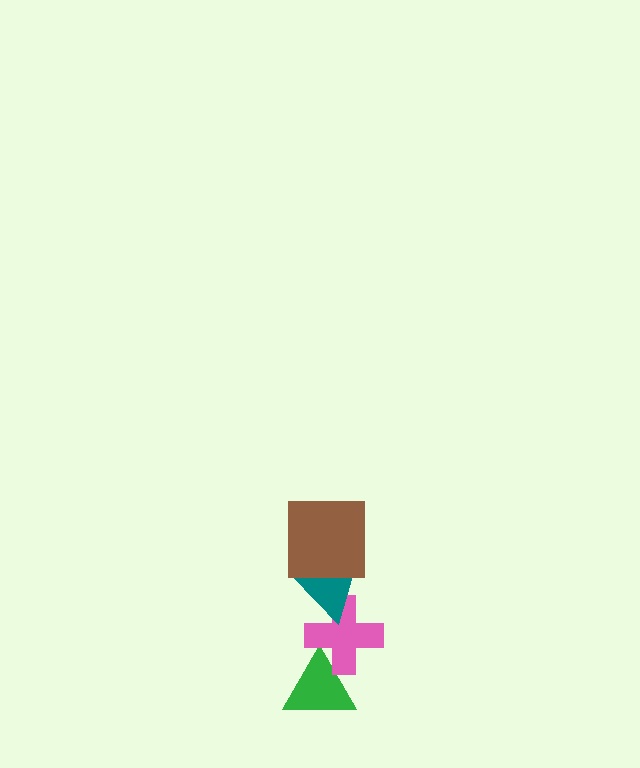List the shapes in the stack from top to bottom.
From top to bottom: the brown square, the teal triangle, the pink cross, the green triangle.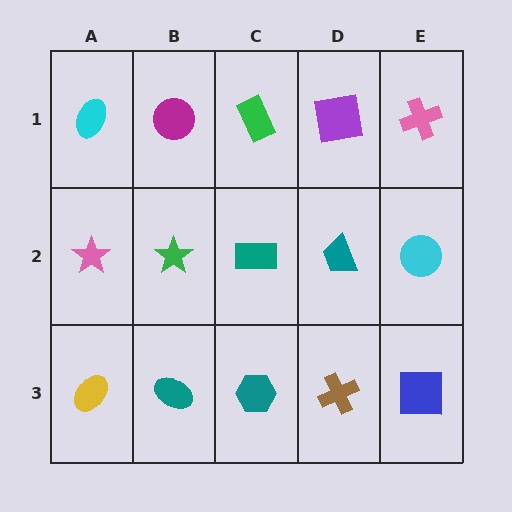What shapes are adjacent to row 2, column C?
A green rectangle (row 1, column C), a teal hexagon (row 3, column C), a green star (row 2, column B), a teal trapezoid (row 2, column D).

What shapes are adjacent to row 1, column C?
A teal rectangle (row 2, column C), a magenta circle (row 1, column B), a purple square (row 1, column D).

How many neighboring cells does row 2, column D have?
4.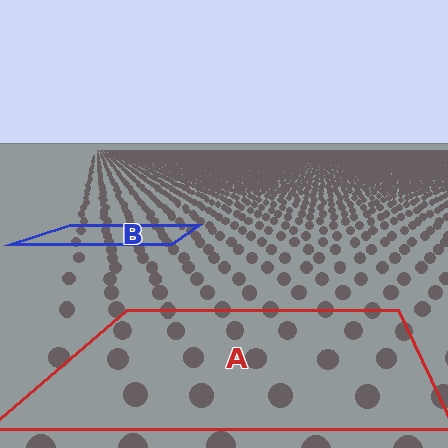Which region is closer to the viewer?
Region A is closer. The texture elements there are larger and more spread out.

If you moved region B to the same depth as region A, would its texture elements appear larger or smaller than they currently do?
They would appear larger. At a closer depth, the same texture elements are projected at a bigger on-screen size.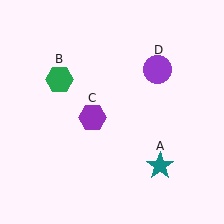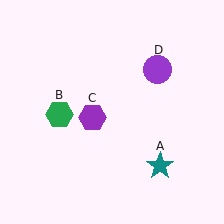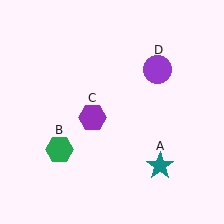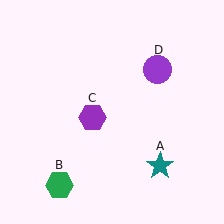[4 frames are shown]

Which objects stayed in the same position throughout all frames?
Teal star (object A) and purple hexagon (object C) and purple circle (object D) remained stationary.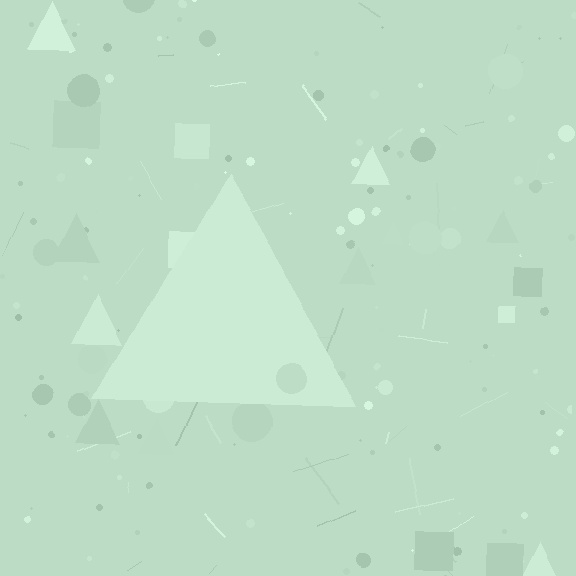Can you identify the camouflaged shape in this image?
The camouflaged shape is a triangle.